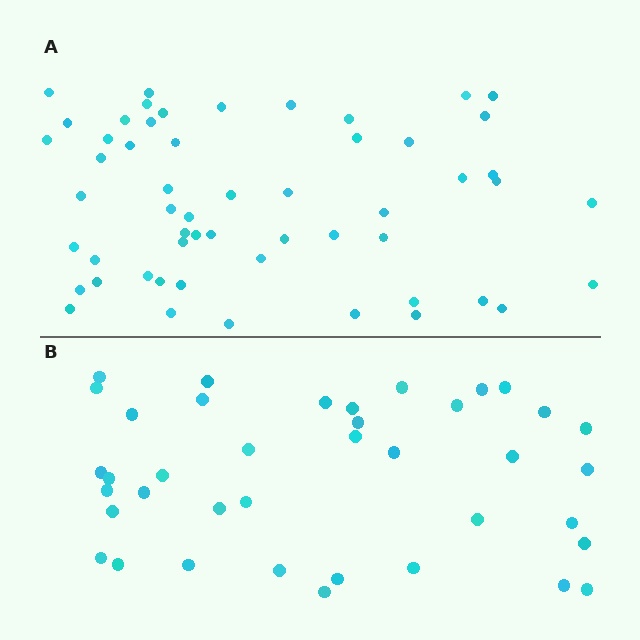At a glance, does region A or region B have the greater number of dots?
Region A (the top region) has more dots.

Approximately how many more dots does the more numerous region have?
Region A has approximately 15 more dots than region B.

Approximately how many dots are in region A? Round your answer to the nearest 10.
About 60 dots. (The exact count is 55, which rounds to 60.)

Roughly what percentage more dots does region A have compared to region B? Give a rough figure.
About 40% more.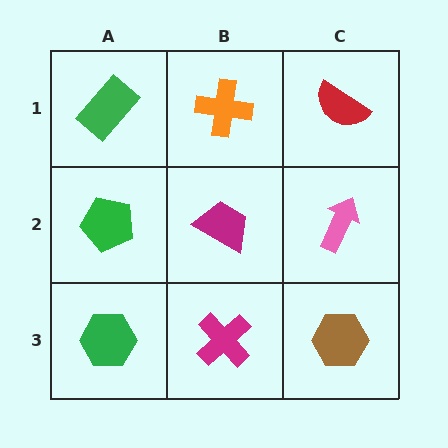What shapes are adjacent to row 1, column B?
A magenta trapezoid (row 2, column B), a green rectangle (row 1, column A), a red semicircle (row 1, column C).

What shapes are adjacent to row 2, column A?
A green rectangle (row 1, column A), a green hexagon (row 3, column A), a magenta trapezoid (row 2, column B).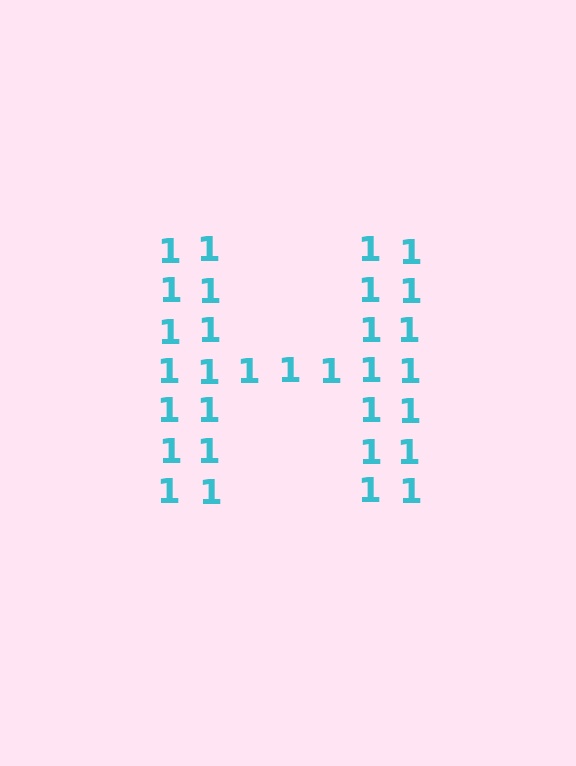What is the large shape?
The large shape is the letter H.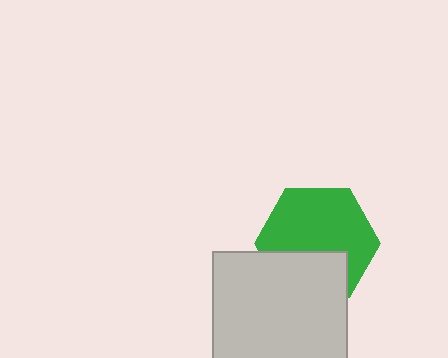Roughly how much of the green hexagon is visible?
Most of it is visible (roughly 67%).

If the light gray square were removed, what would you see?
You would see the complete green hexagon.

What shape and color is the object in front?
The object in front is a light gray square.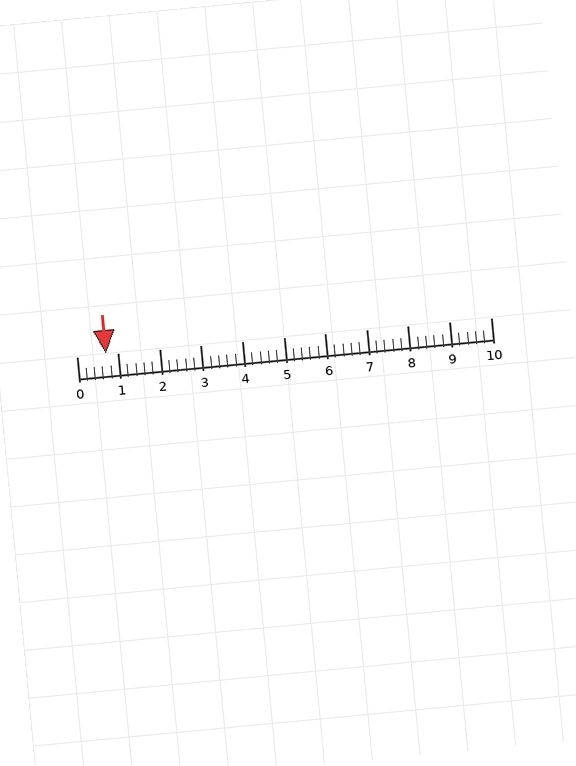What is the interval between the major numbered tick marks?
The major tick marks are spaced 1 units apart.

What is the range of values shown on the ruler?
The ruler shows values from 0 to 10.